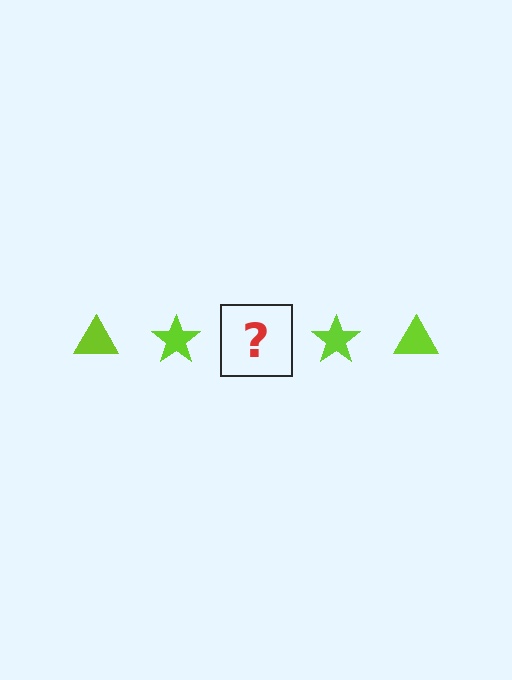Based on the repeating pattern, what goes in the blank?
The blank should be a lime triangle.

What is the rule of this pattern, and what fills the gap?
The rule is that the pattern cycles through triangle, star shapes in lime. The gap should be filled with a lime triangle.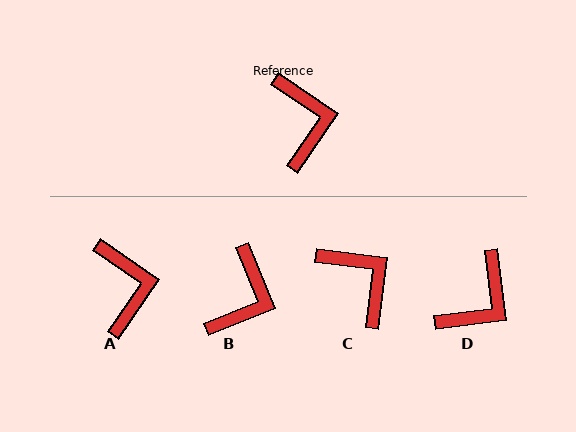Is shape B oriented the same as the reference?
No, it is off by about 33 degrees.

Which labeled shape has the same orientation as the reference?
A.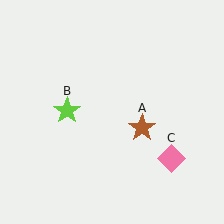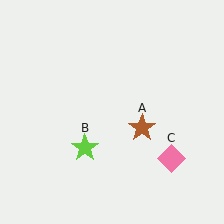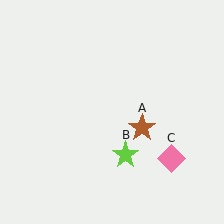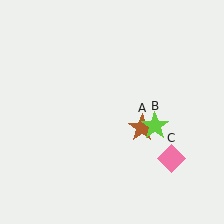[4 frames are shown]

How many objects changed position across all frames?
1 object changed position: lime star (object B).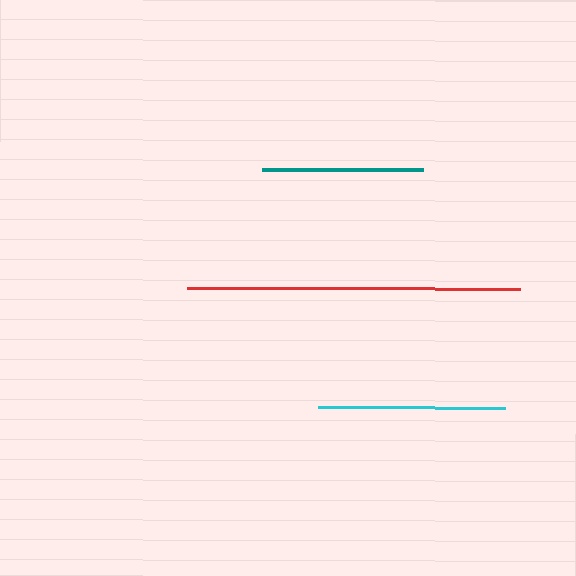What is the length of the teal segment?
The teal segment is approximately 161 pixels long.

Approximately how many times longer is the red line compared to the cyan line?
The red line is approximately 1.8 times the length of the cyan line.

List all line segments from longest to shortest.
From longest to shortest: red, cyan, teal.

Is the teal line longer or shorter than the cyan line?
The cyan line is longer than the teal line.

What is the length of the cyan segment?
The cyan segment is approximately 187 pixels long.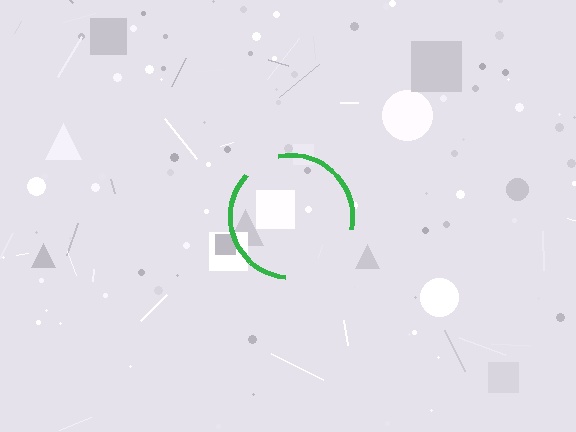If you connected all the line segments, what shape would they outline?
They would outline a circle.